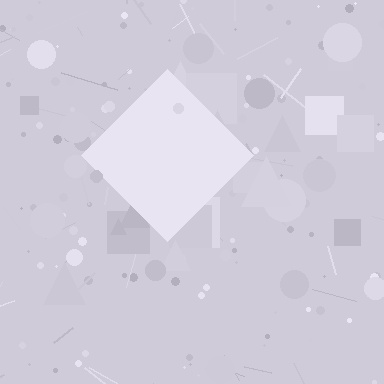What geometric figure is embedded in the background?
A diamond is embedded in the background.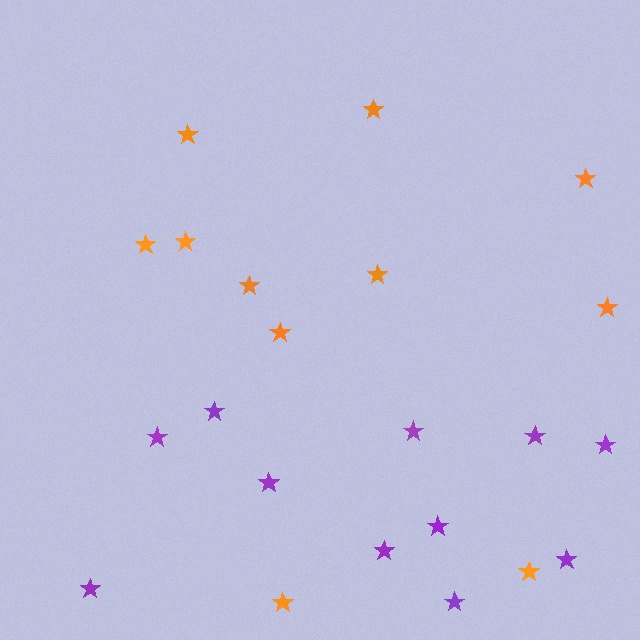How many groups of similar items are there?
There are 2 groups: one group of purple stars (11) and one group of orange stars (11).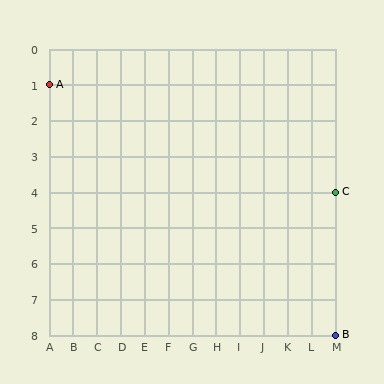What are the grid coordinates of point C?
Point C is at grid coordinates (M, 4).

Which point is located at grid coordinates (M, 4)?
Point C is at (M, 4).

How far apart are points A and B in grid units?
Points A and B are 12 columns and 7 rows apart (about 13.9 grid units diagonally).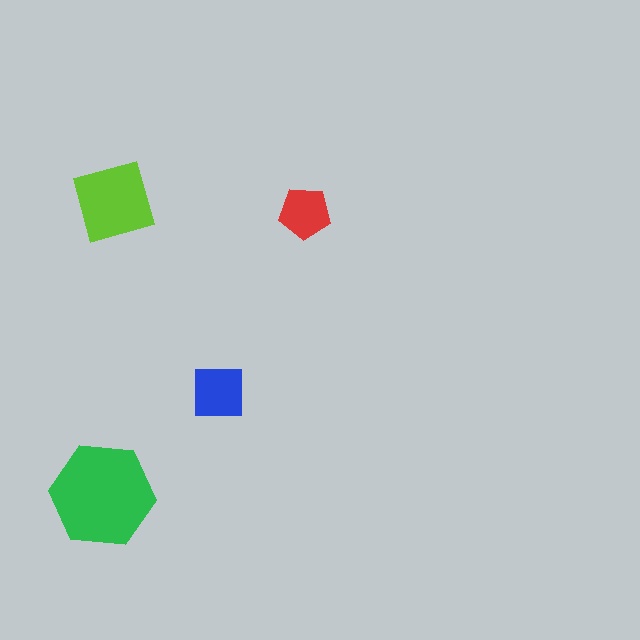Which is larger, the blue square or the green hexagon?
The green hexagon.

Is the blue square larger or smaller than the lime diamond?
Smaller.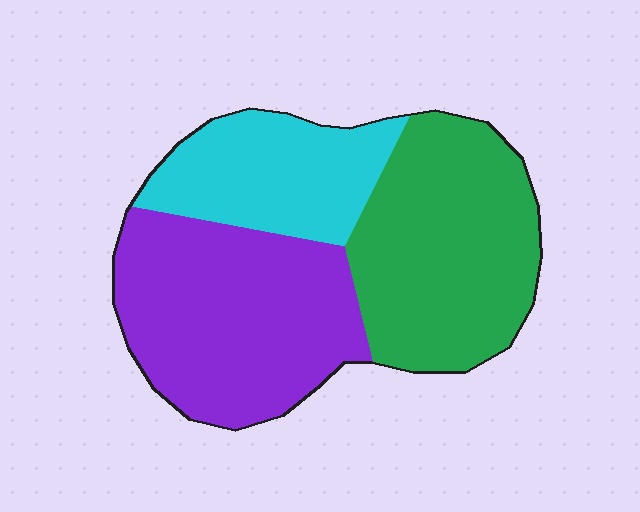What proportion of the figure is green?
Green covers 37% of the figure.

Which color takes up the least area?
Cyan, at roughly 25%.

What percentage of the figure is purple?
Purple takes up about two fifths (2/5) of the figure.